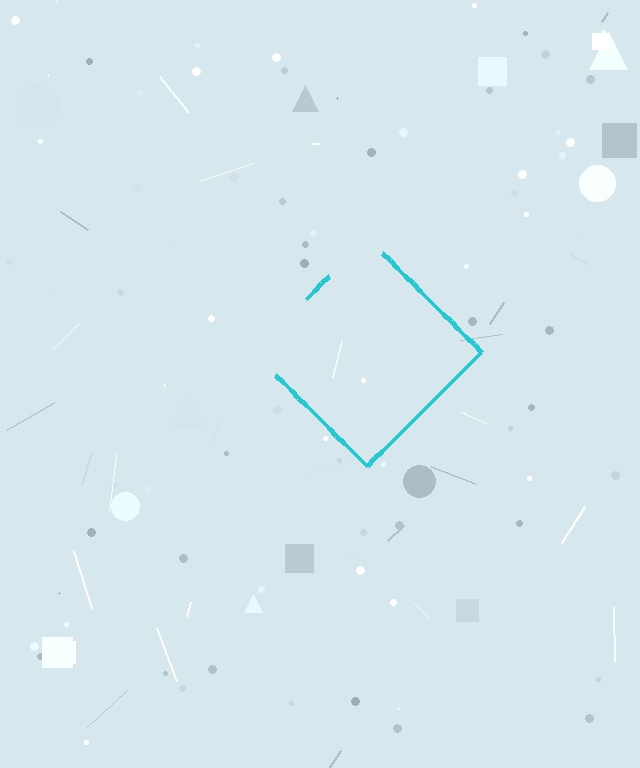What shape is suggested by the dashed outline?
The dashed outline suggests a diamond.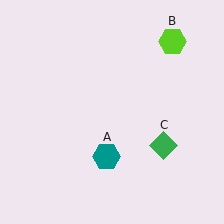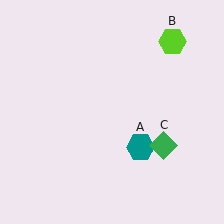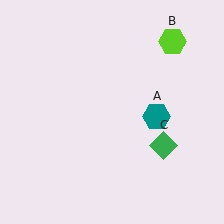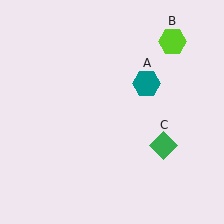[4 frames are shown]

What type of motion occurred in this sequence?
The teal hexagon (object A) rotated counterclockwise around the center of the scene.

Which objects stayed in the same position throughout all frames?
Lime hexagon (object B) and green diamond (object C) remained stationary.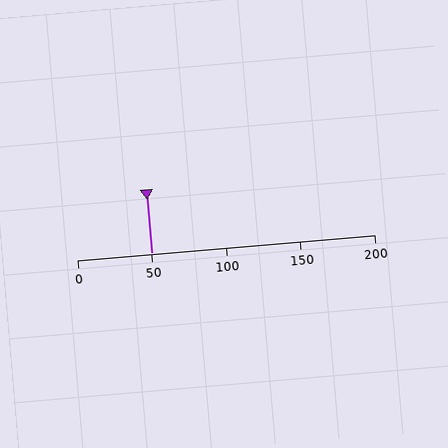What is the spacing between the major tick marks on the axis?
The major ticks are spaced 50 apart.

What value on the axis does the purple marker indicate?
The marker indicates approximately 50.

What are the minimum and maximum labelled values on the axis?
The axis runs from 0 to 200.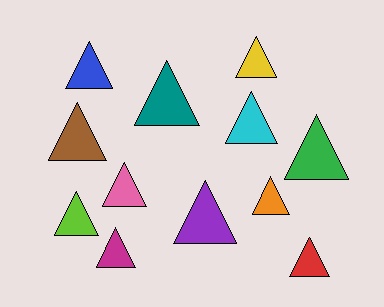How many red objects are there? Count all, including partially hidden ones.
There is 1 red object.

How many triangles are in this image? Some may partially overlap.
There are 12 triangles.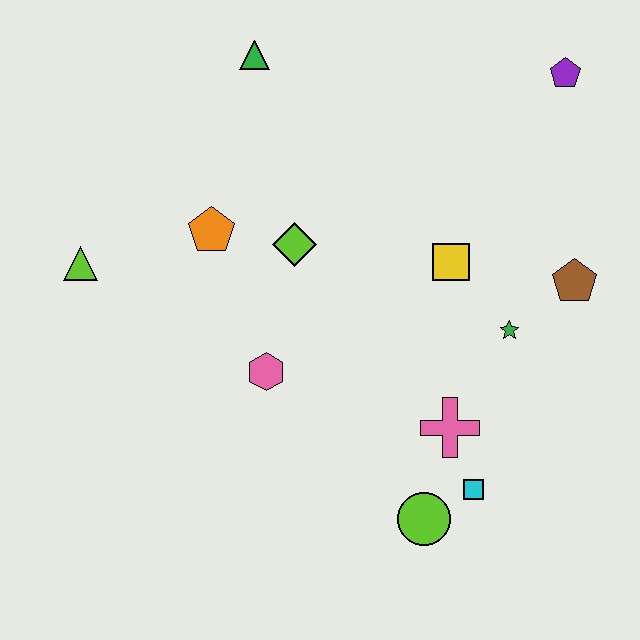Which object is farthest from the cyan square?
The green triangle is farthest from the cyan square.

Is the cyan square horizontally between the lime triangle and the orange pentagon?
No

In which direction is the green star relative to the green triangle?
The green star is below the green triangle.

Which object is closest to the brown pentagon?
The green star is closest to the brown pentagon.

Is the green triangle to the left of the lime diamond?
Yes